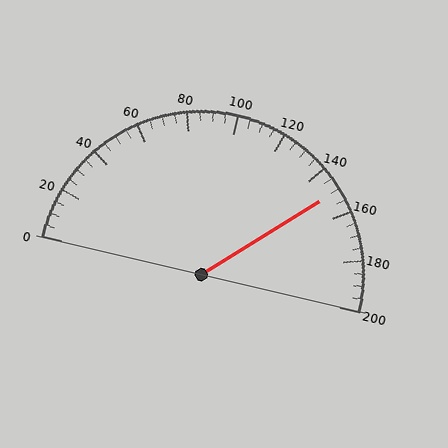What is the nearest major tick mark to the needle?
The nearest major tick mark is 160.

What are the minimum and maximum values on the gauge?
The gauge ranges from 0 to 200.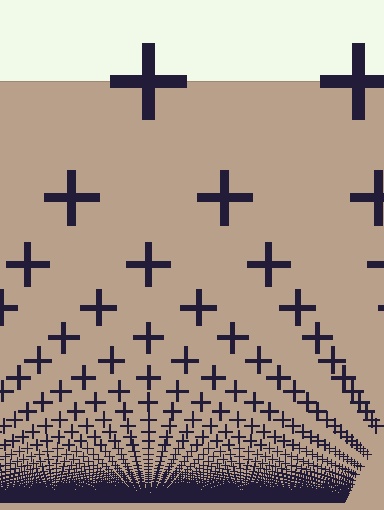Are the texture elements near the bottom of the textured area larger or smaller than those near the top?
Smaller. The gradient is inverted — elements near the bottom are smaller and denser.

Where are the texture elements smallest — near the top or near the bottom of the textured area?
Near the bottom.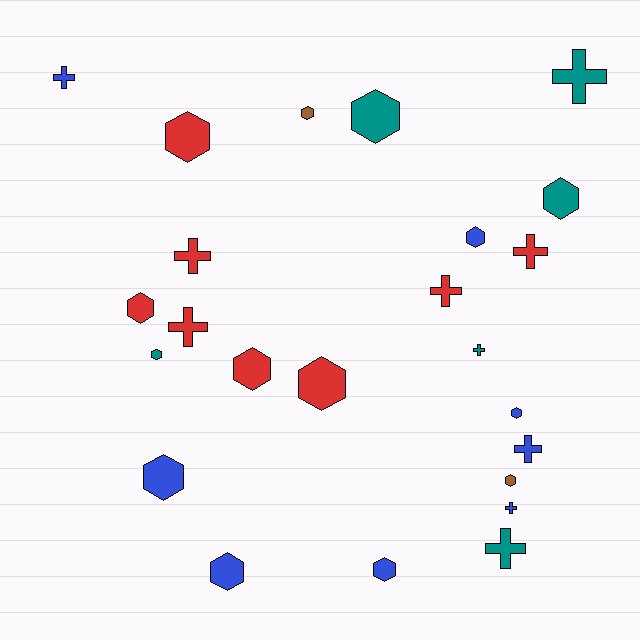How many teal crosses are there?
There are 3 teal crosses.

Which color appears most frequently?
Red, with 8 objects.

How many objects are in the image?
There are 24 objects.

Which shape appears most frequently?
Hexagon, with 14 objects.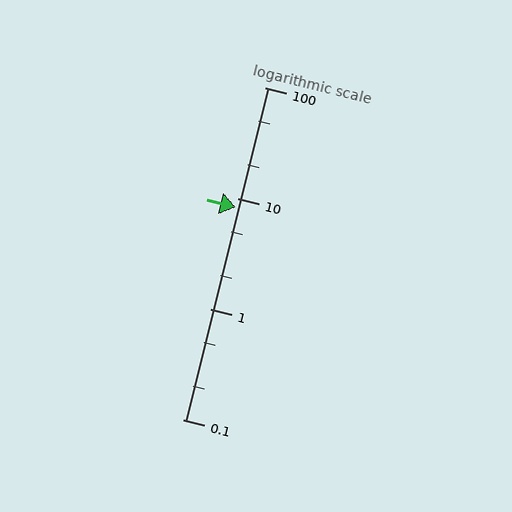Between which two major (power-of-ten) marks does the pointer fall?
The pointer is between 1 and 10.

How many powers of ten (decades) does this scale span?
The scale spans 3 decades, from 0.1 to 100.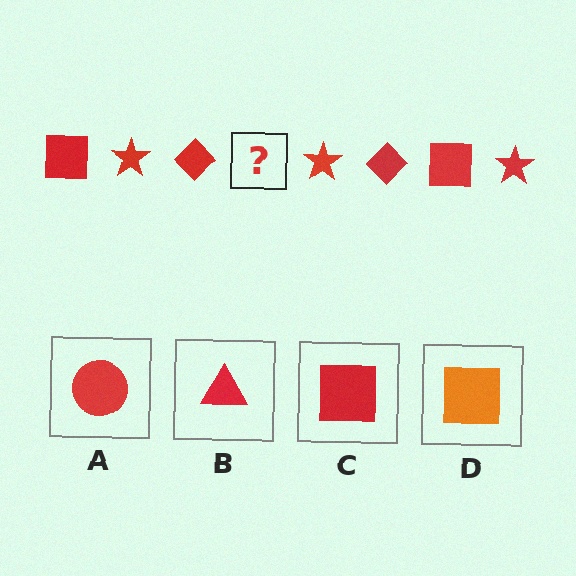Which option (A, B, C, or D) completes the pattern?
C.